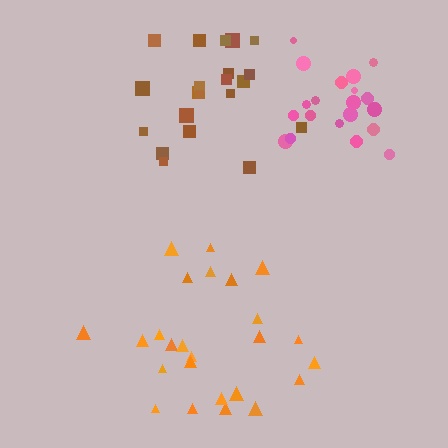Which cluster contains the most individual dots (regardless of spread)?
Orange (25).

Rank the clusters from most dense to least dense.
pink, orange, brown.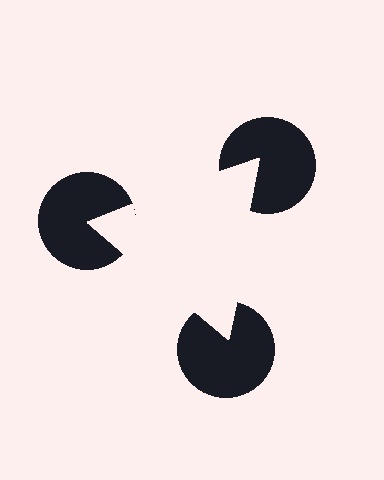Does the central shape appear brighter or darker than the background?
It typically appears slightly brighter than the background, even though no actual brightness change is drawn.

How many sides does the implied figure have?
3 sides.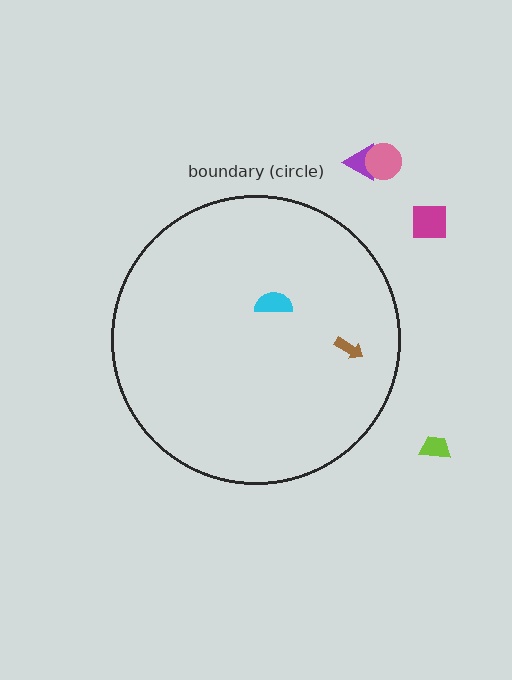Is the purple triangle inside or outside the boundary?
Outside.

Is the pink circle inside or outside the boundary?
Outside.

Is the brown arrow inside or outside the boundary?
Inside.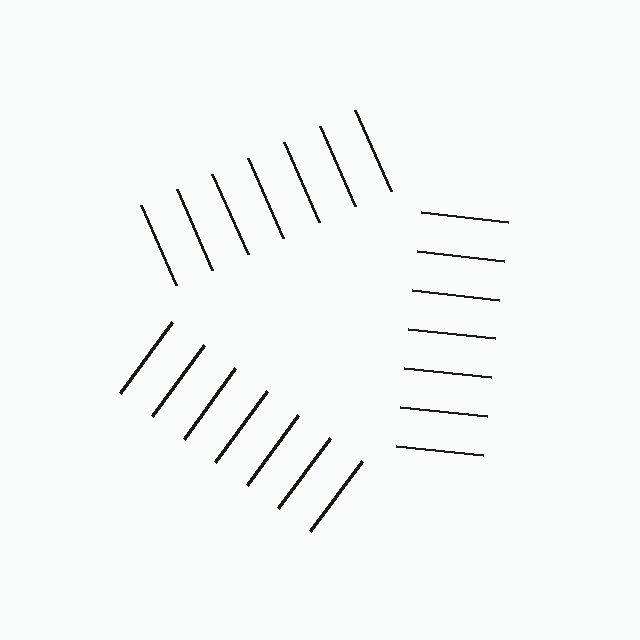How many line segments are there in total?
21 — 7 along each of the 3 edges.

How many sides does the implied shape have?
3 sides — the line-ends trace a triangle.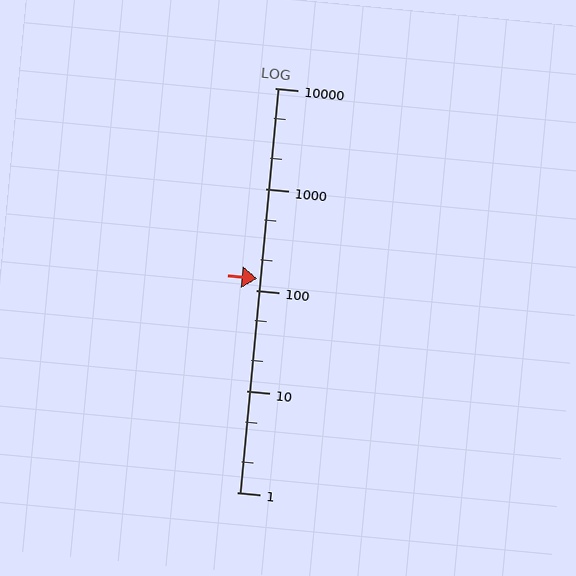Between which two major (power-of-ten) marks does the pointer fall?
The pointer is between 100 and 1000.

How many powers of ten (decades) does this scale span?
The scale spans 4 decades, from 1 to 10000.